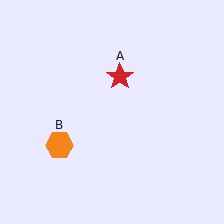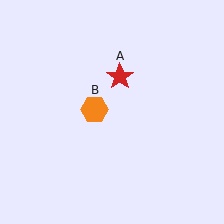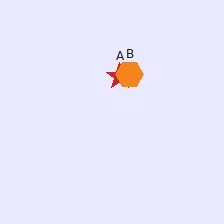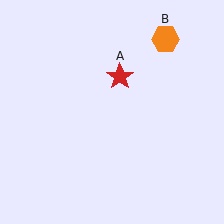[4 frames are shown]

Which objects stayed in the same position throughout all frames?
Red star (object A) remained stationary.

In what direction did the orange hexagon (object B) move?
The orange hexagon (object B) moved up and to the right.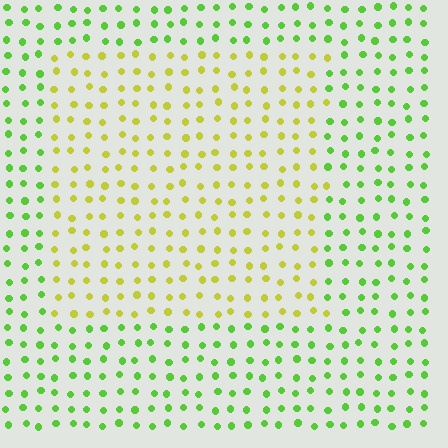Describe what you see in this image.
The image is filled with small lime elements in a uniform arrangement. A rectangle-shaped region is visible where the elements are tinted to a slightly different hue, forming a subtle color boundary.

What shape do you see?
I see a rectangle.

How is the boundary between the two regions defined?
The boundary is defined purely by a slight shift in hue (about 44 degrees). Spacing, size, and orientation are identical on both sides.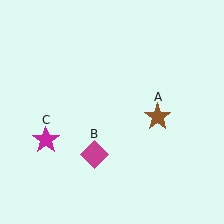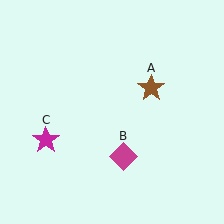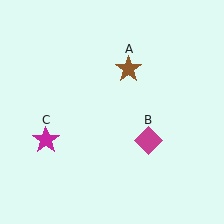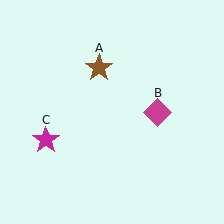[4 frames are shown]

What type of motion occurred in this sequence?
The brown star (object A), magenta diamond (object B) rotated counterclockwise around the center of the scene.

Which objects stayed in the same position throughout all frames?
Magenta star (object C) remained stationary.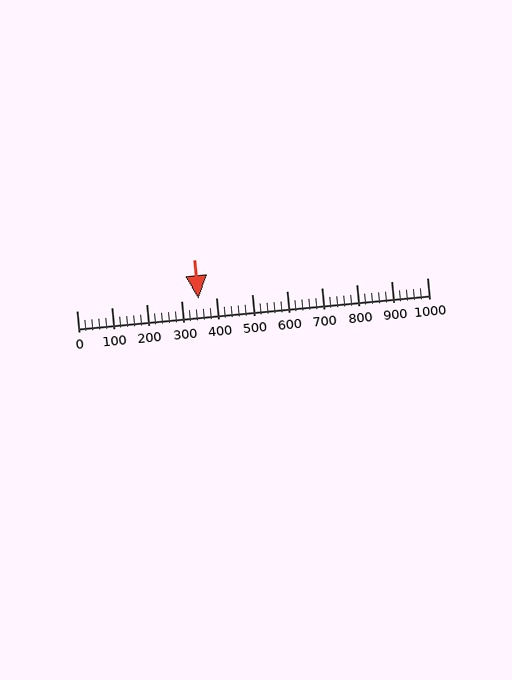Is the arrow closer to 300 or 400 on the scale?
The arrow is closer to 300.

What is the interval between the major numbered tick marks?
The major tick marks are spaced 100 units apart.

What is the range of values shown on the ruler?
The ruler shows values from 0 to 1000.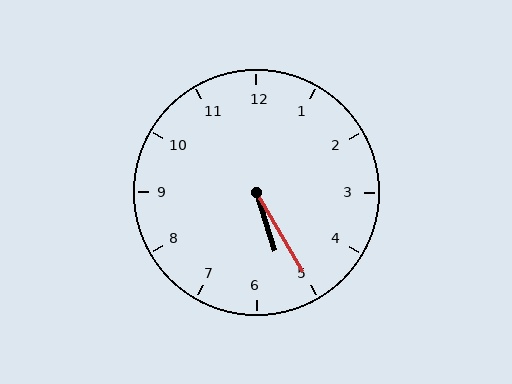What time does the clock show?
5:25.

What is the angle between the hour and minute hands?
Approximately 12 degrees.